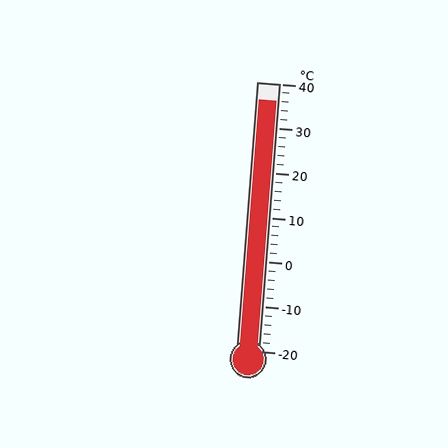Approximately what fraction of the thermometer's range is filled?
The thermometer is filled to approximately 95% of its range.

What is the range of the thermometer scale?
The thermometer scale ranges from -20°C to 40°C.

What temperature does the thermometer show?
The thermometer shows approximately 36°C.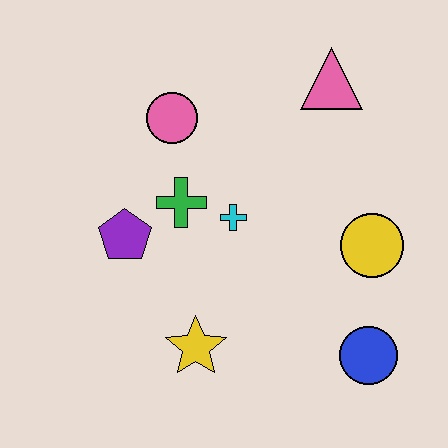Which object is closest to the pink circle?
The green cross is closest to the pink circle.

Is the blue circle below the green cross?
Yes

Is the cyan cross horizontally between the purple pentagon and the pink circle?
No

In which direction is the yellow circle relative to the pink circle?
The yellow circle is to the right of the pink circle.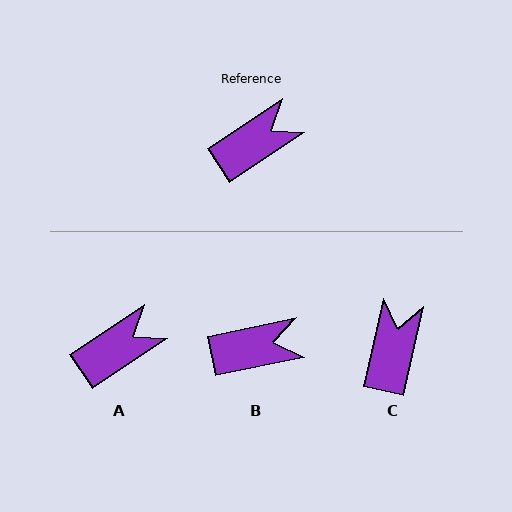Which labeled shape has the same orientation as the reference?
A.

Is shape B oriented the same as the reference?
No, it is off by about 22 degrees.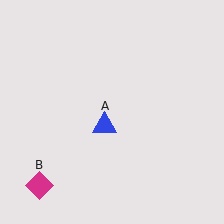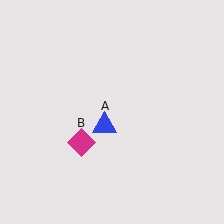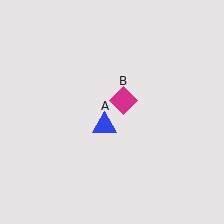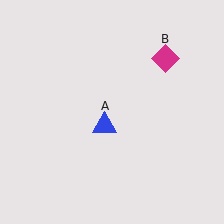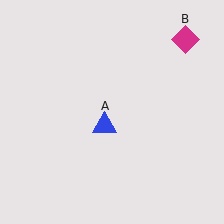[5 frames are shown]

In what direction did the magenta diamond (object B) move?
The magenta diamond (object B) moved up and to the right.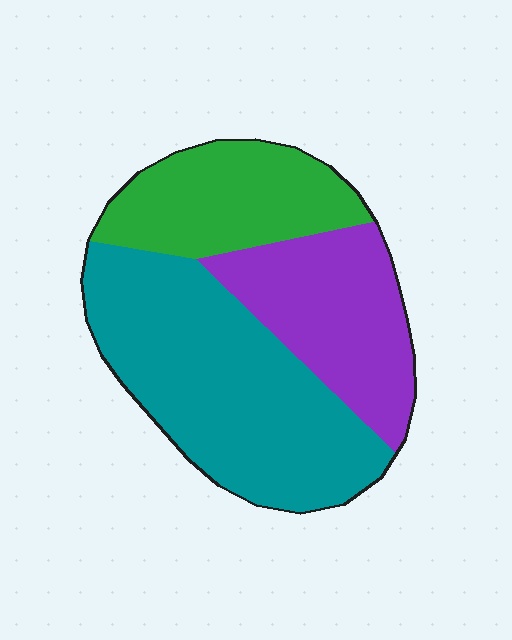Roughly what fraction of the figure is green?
Green takes up about one quarter (1/4) of the figure.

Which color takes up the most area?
Teal, at roughly 50%.